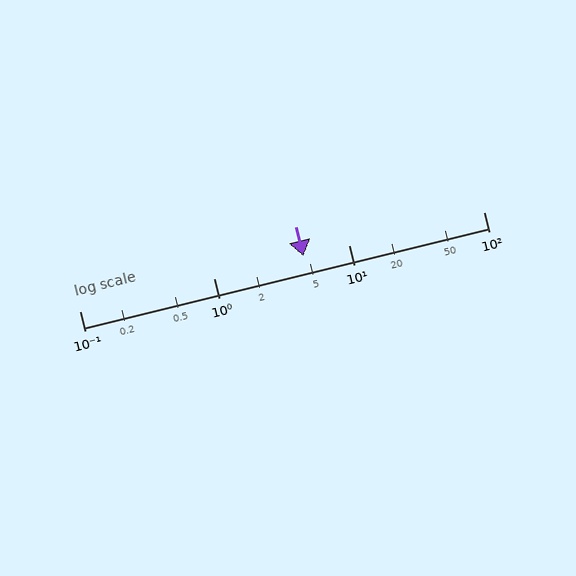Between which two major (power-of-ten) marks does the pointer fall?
The pointer is between 1 and 10.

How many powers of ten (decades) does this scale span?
The scale spans 3 decades, from 0.1 to 100.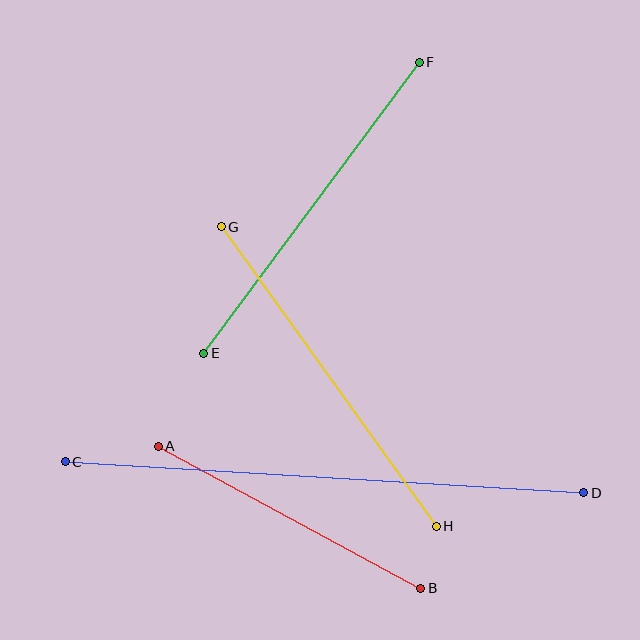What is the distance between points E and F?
The distance is approximately 362 pixels.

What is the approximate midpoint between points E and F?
The midpoint is at approximately (312, 208) pixels.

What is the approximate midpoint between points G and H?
The midpoint is at approximately (329, 377) pixels.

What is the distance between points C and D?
The distance is approximately 519 pixels.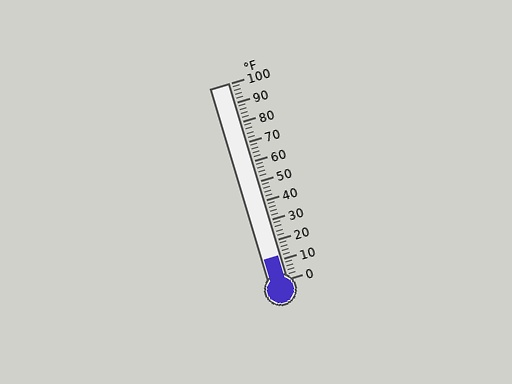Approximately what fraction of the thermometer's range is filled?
The thermometer is filled to approximately 10% of its range.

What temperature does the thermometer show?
The thermometer shows approximately 12°F.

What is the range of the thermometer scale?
The thermometer scale ranges from 0°F to 100°F.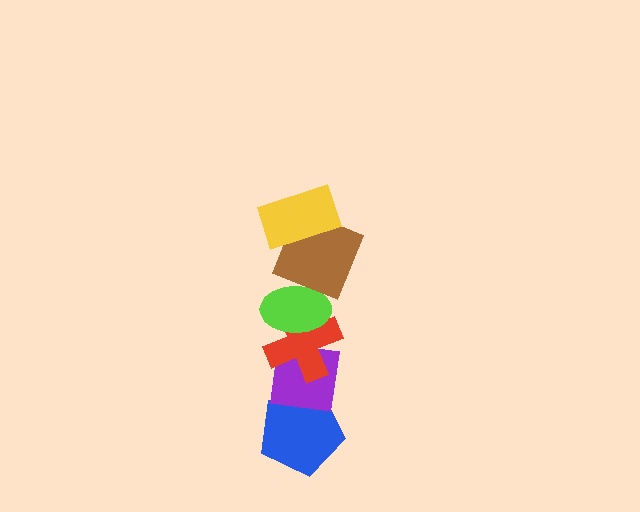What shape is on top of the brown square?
The yellow rectangle is on top of the brown square.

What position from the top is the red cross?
The red cross is 4th from the top.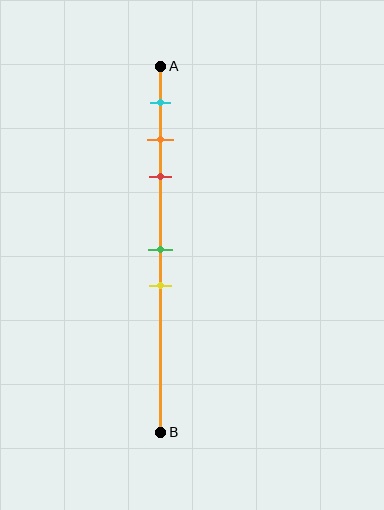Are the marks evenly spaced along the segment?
No, the marks are not evenly spaced.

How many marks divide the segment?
There are 5 marks dividing the segment.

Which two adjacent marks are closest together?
The orange and red marks are the closest adjacent pair.